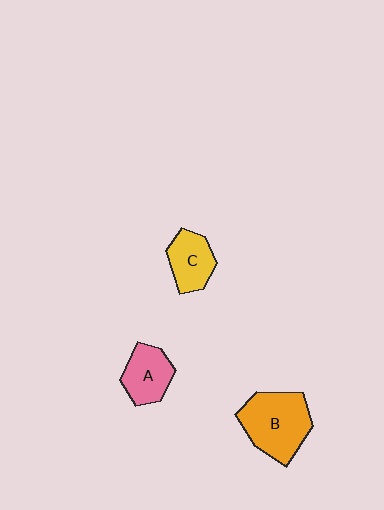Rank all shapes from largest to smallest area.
From largest to smallest: B (orange), A (pink), C (yellow).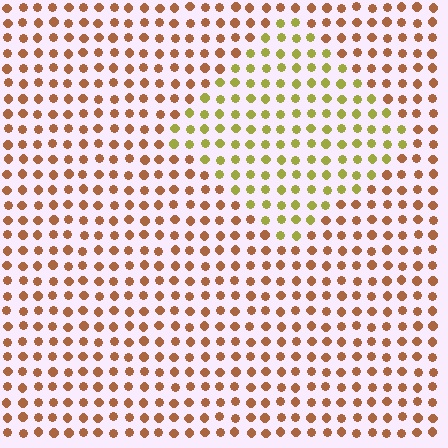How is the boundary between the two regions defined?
The boundary is defined purely by a slight shift in hue (about 46 degrees). Spacing, size, and orientation are identical on both sides.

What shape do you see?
I see a diamond.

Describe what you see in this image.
The image is filled with small brown elements in a uniform arrangement. A diamond-shaped region is visible where the elements are tinted to a slightly different hue, forming a subtle color boundary.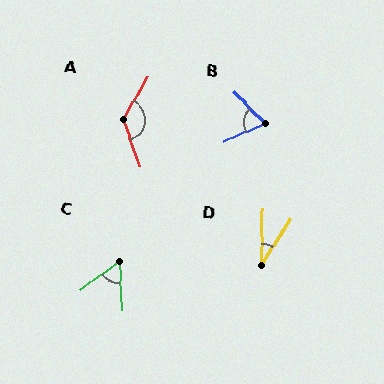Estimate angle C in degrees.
Approximately 56 degrees.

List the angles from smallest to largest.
D (32°), C (56°), B (69°), A (131°).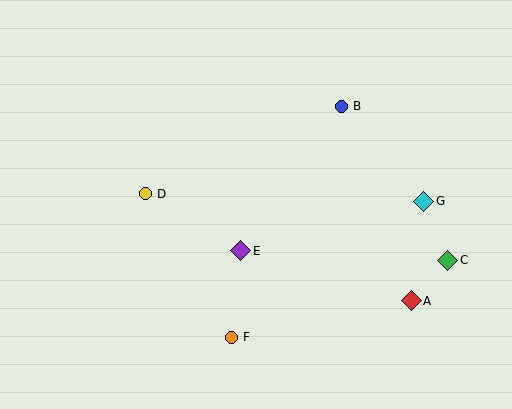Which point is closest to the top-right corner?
Point B is closest to the top-right corner.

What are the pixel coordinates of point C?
Point C is at (448, 260).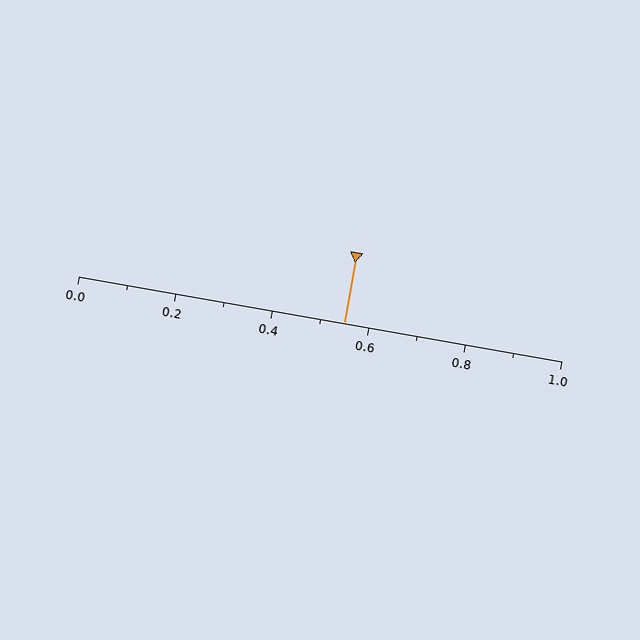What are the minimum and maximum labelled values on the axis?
The axis runs from 0.0 to 1.0.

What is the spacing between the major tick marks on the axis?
The major ticks are spaced 0.2 apart.